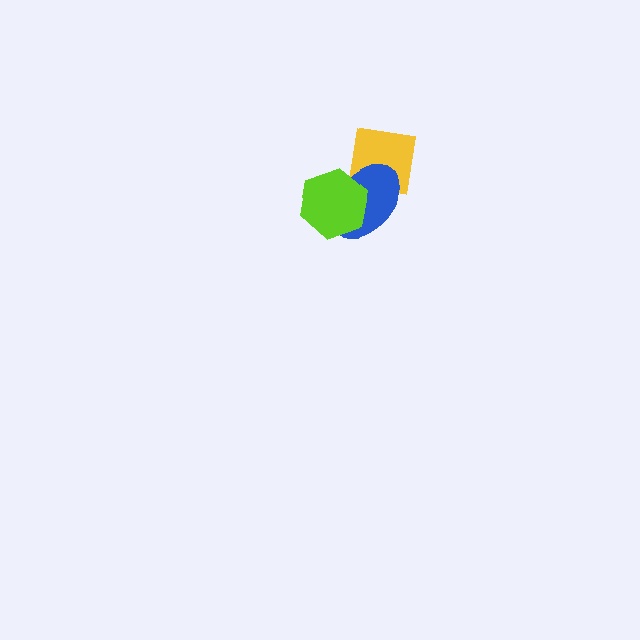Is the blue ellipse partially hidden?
Yes, it is partially covered by another shape.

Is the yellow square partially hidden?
Yes, it is partially covered by another shape.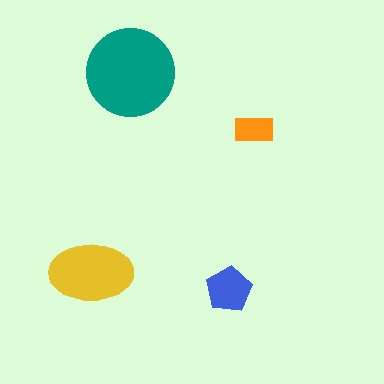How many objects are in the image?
There are 4 objects in the image.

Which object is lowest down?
The blue pentagon is bottommost.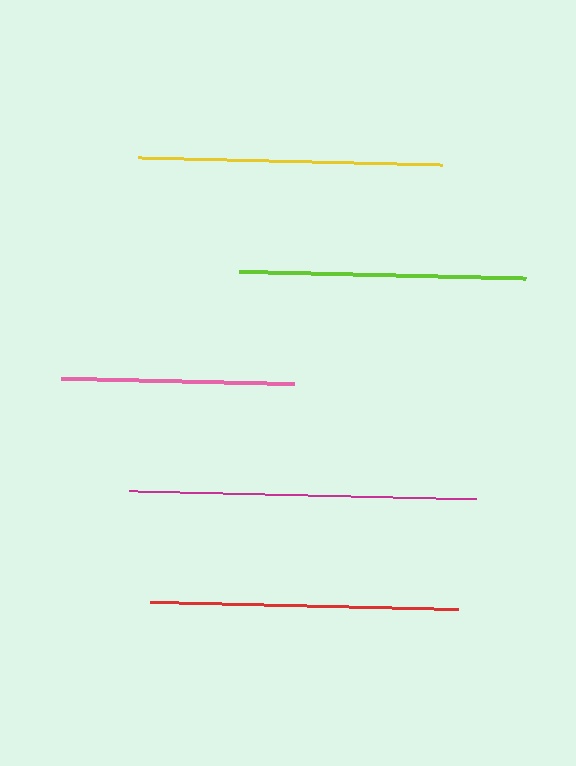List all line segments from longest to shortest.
From longest to shortest: magenta, red, yellow, lime, pink.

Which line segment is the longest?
The magenta line is the longest at approximately 347 pixels.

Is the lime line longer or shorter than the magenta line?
The magenta line is longer than the lime line.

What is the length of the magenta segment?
The magenta segment is approximately 347 pixels long.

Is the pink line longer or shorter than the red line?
The red line is longer than the pink line.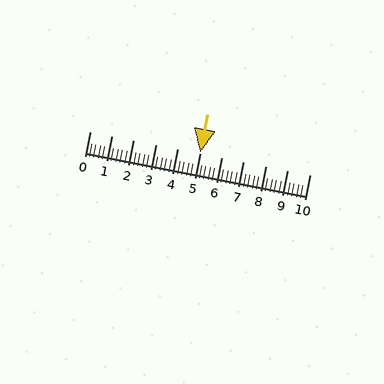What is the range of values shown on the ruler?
The ruler shows values from 0 to 10.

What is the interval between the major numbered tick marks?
The major tick marks are spaced 1 units apart.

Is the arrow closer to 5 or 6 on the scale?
The arrow is closer to 5.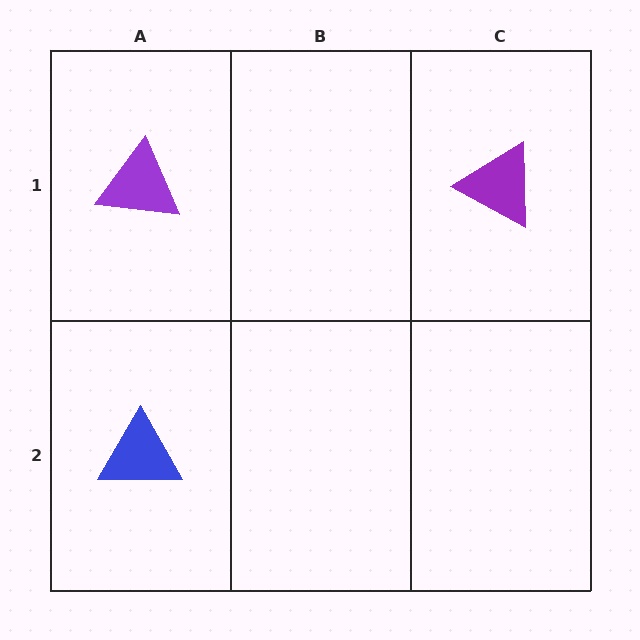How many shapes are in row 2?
1 shape.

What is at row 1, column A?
A purple triangle.